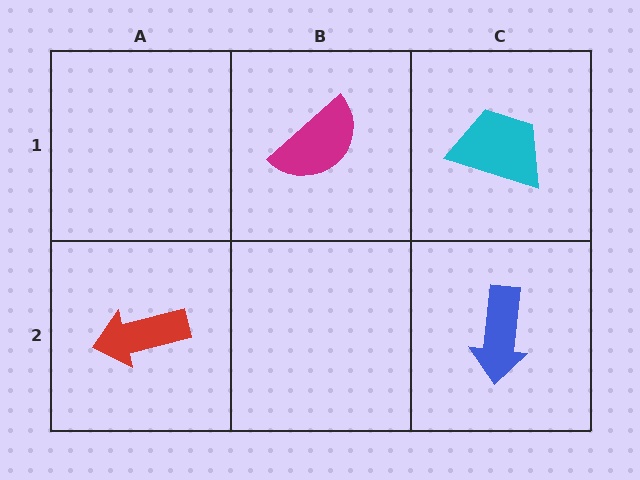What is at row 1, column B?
A magenta semicircle.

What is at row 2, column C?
A blue arrow.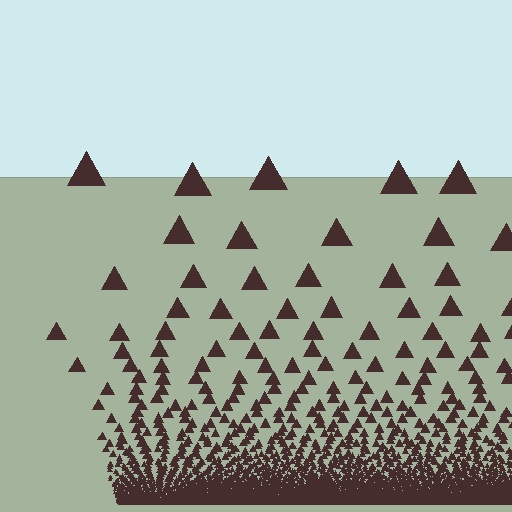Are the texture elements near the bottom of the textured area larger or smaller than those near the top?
Smaller. The gradient is inverted — elements near the bottom are smaller and denser.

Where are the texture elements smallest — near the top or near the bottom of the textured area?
Near the bottom.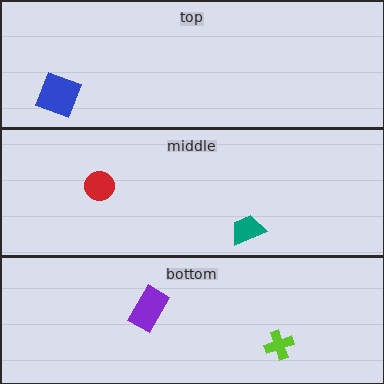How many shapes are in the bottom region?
2.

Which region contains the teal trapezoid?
The middle region.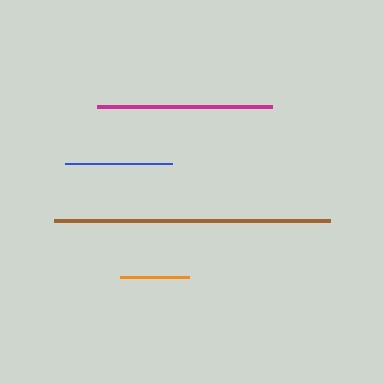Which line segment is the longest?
The brown line is the longest at approximately 276 pixels.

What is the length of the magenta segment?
The magenta segment is approximately 176 pixels long.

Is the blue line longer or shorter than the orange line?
The blue line is longer than the orange line.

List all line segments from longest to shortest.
From longest to shortest: brown, magenta, blue, orange.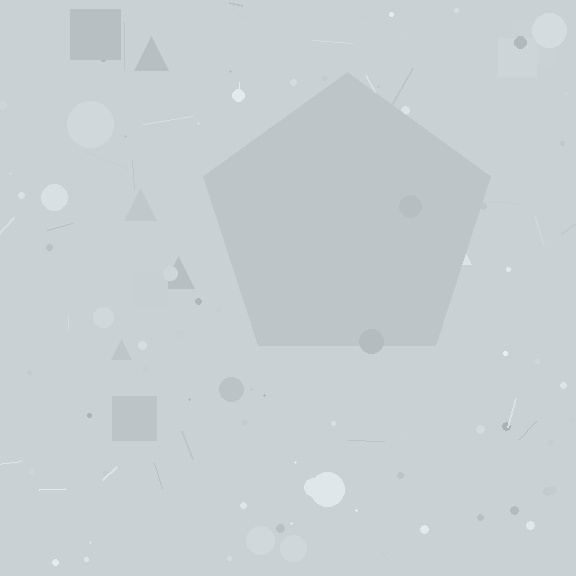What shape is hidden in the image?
A pentagon is hidden in the image.